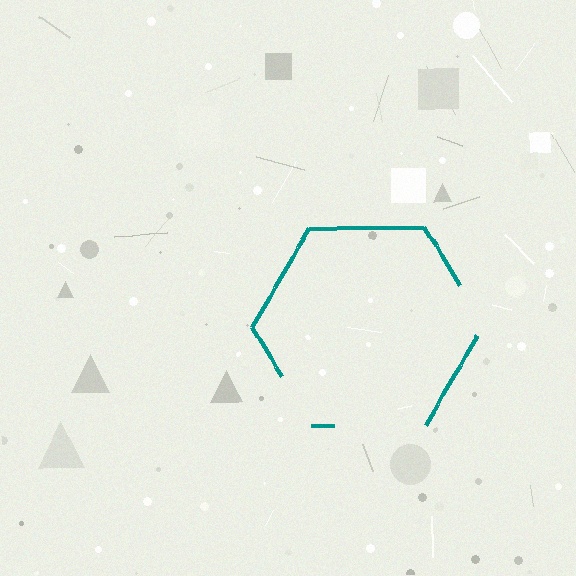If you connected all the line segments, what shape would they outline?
They would outline a hexagon.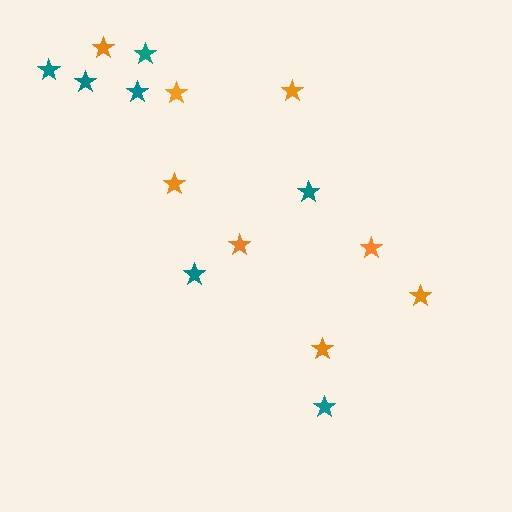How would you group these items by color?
There are 2 groups: one group of orange stars (8) and one group of teal stars (7).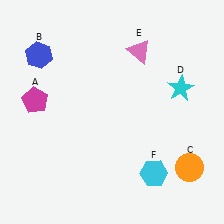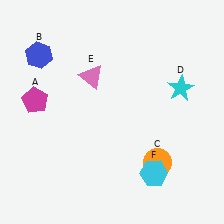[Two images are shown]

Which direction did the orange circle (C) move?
The orange circle (C) moved left.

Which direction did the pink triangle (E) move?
The pink triangle (E) moved left.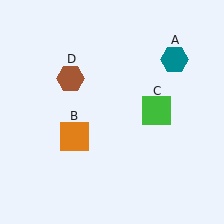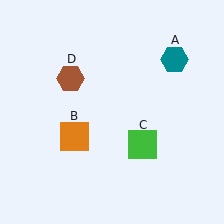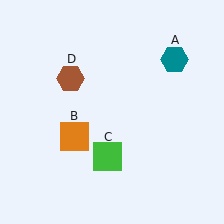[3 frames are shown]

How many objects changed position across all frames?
1 object changed position: green square (object C).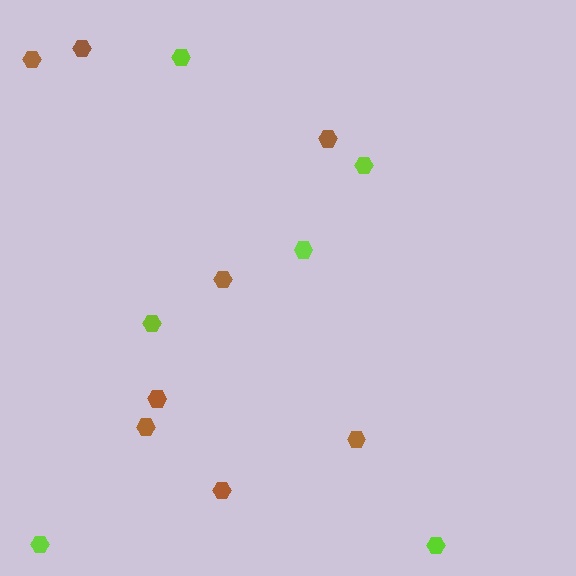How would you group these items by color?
There are 2 groups: one group of brown hexagons (8) and one group of lime hexagons (6).